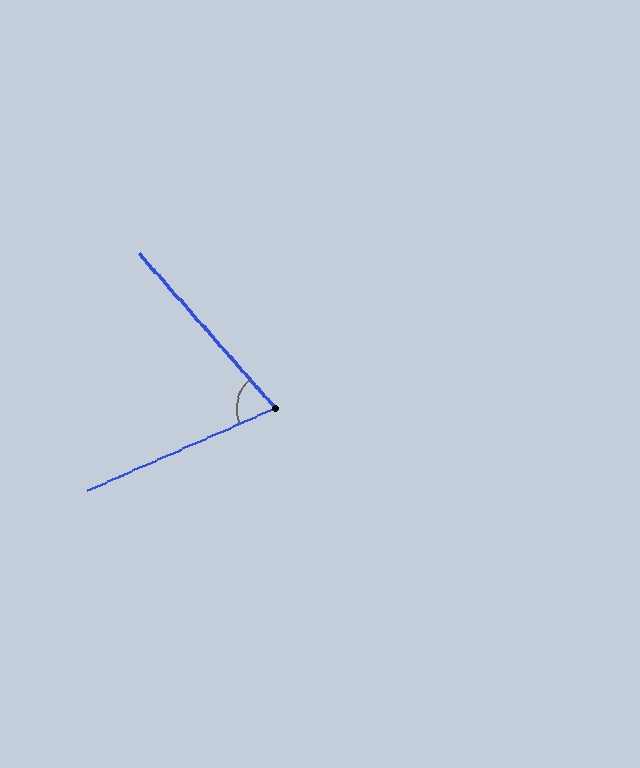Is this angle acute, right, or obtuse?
It is acute.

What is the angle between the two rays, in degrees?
Approximately 72 degrees.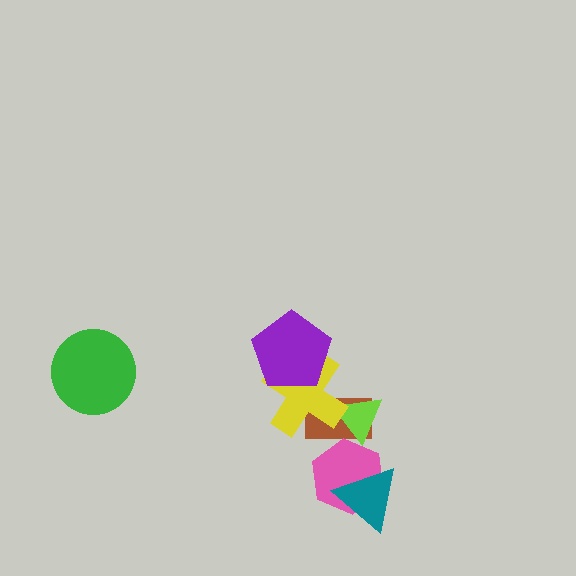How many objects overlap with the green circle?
0 objects overlap with the green circle.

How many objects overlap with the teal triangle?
1 object overlaps with the teal triangle.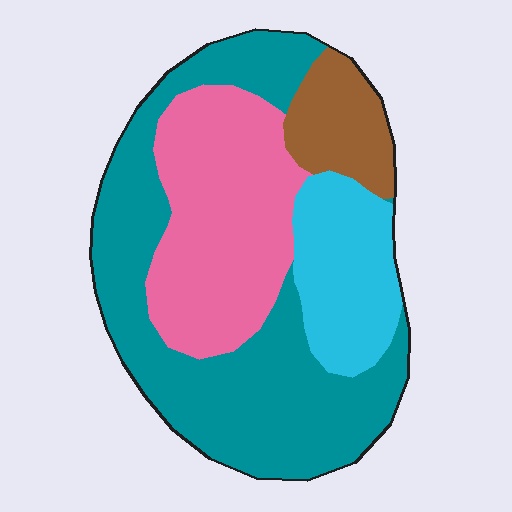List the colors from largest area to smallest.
From largest to smallest: teal, pink, cyan, brown.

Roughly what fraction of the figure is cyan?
Cyan takes up less than a quarter of the figure.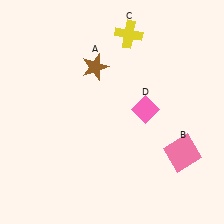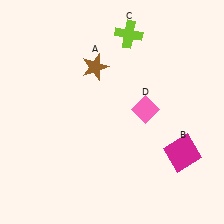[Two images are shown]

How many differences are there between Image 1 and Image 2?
There are 2 differences between the two images.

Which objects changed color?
B changed from pink to magenta. C changed from yellow to lime.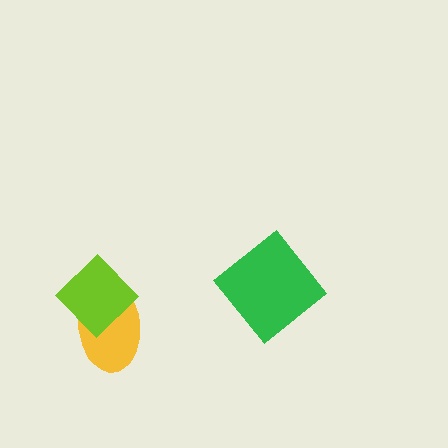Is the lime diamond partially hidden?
No, no other shape covers it.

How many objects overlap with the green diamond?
0 objects overlap with the green diamond.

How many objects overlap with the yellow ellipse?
1 object overlaps with the yellow ellipse.